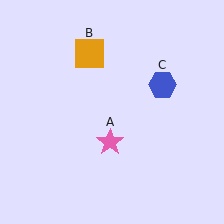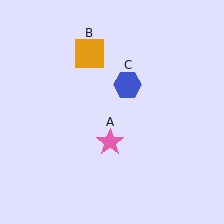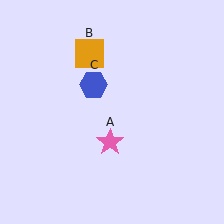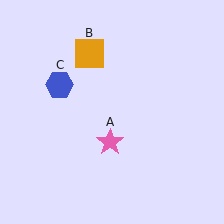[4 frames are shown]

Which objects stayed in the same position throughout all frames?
Pink star (object A) and orange square (object B) remained stationary.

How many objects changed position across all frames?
1 object changed position: blue hexagon (object C).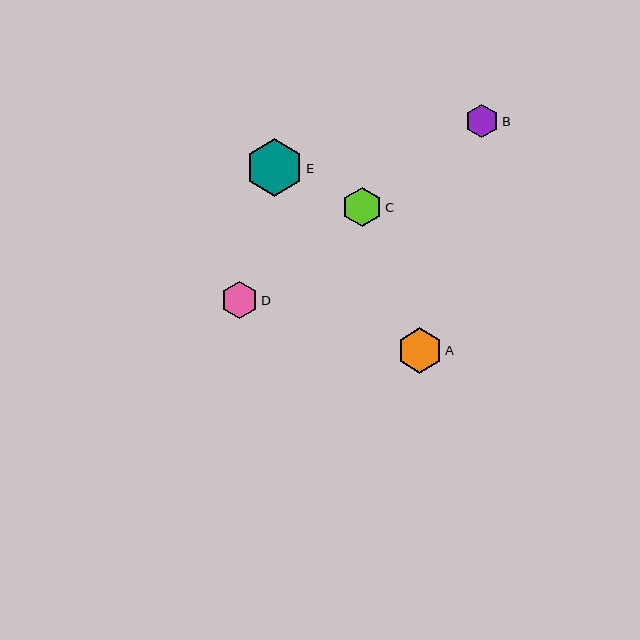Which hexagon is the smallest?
Hexagon B is the smallest with a size of approximately 34 pixels.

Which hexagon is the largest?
Hexagon E is the largest with a size of approximately 57 pixels.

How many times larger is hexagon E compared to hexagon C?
Hexagon E is approximately 1.4 times the size of hexagon C.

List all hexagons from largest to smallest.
From largest to smallest: E, A, C, D, B.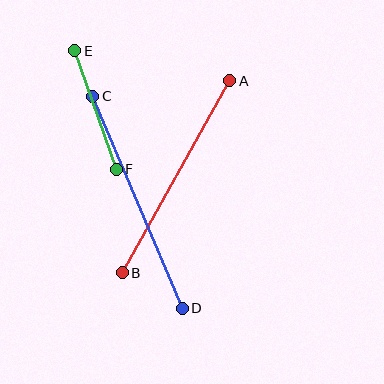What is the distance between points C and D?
The distance is approximately 230 pixels.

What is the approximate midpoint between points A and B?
The midpoint is at approximately (176, 177) pixels.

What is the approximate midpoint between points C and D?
The midpoint is at approximately (137, 202) pixels.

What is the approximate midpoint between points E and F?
The midpoint is at approximately (96, 110) pixels.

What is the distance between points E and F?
The distance is approximately 125 pixels.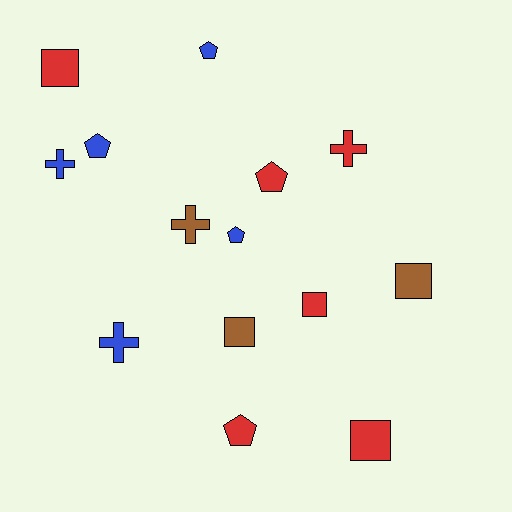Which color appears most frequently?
Red, with 6 objects.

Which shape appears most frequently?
Square, with 5 objects.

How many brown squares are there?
There are 2 brown squares.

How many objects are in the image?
There are 14 objects.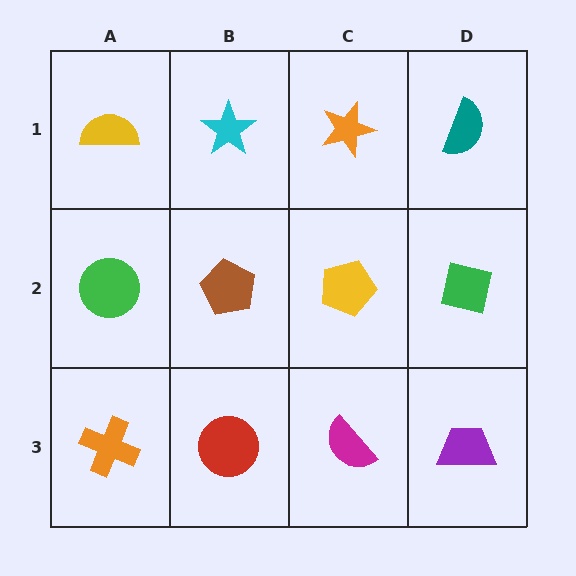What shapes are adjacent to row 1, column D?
A green square (row 2, column D), an orange star (row 1, column C).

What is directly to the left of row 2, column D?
A yellow pentagon.